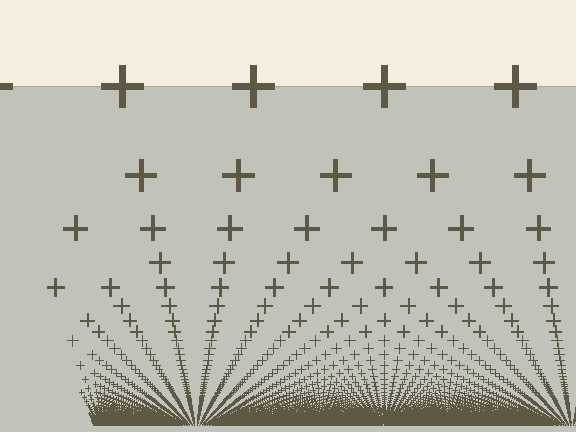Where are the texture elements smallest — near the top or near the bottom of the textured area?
Near the bottom.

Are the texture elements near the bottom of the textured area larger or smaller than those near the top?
Smaller. The gradient is inverted — elements near the bottom are smaller and denser.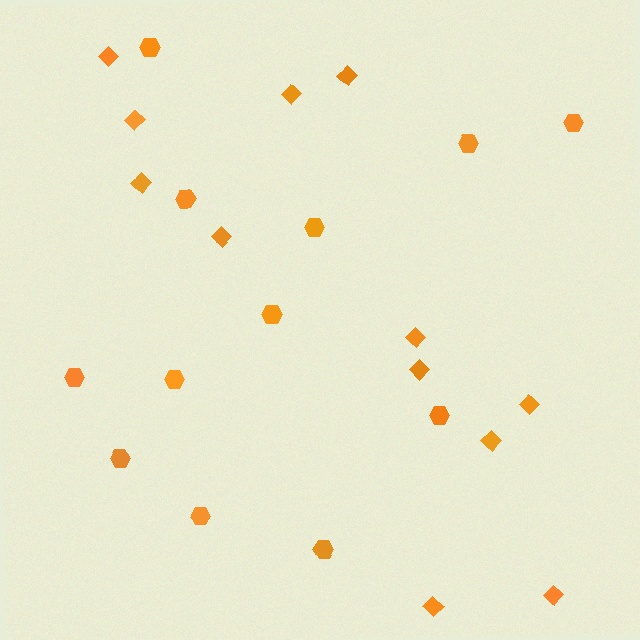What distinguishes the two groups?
There are 2 groups: one group of diamonds (12) and one group of hexagons (12).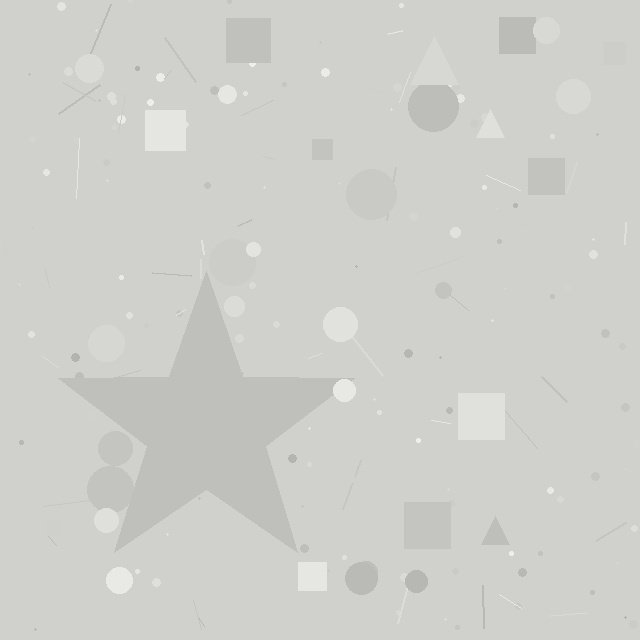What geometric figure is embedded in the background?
A star is embedded in the background.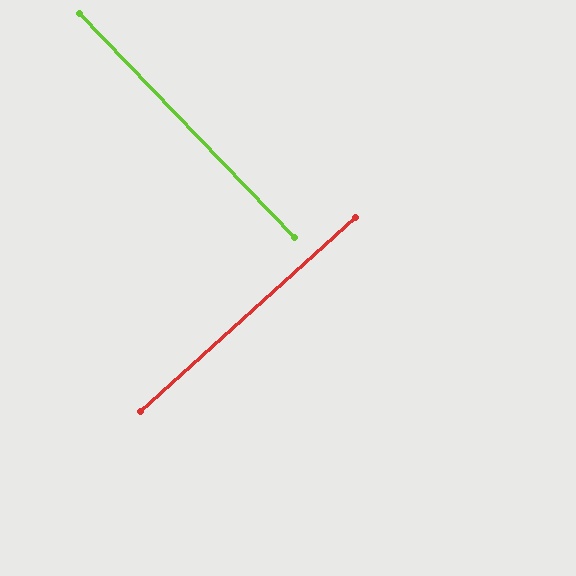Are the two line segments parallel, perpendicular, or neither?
Perpendicular — they meet at approximately 88°.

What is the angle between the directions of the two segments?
Approximately 88 degrees.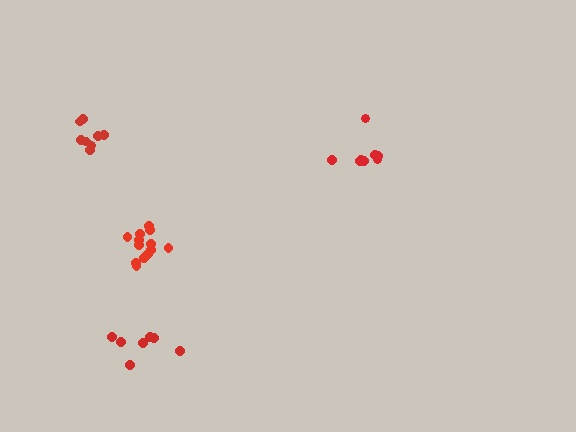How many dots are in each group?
Group 1: 9 dots, Group 2: 8 dots, Group 3: 7 dots, Group 4: 13 dots (37 total).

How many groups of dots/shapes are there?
There are 4 groups.